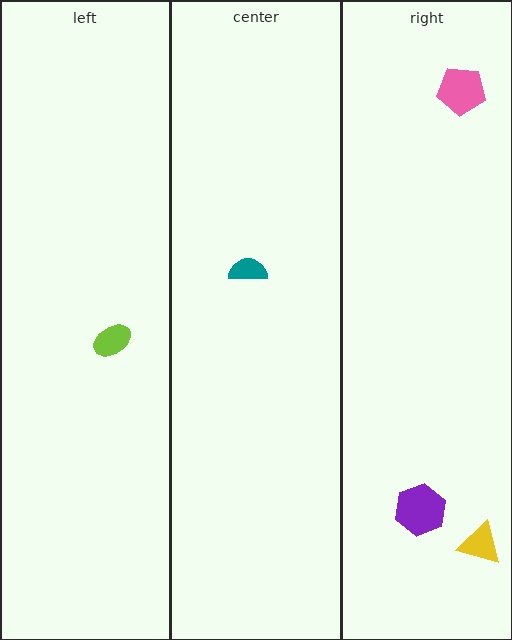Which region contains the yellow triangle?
The right region.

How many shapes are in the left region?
1.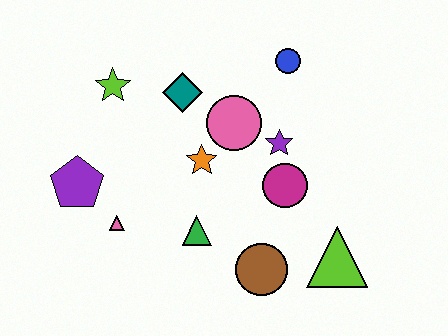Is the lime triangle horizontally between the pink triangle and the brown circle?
No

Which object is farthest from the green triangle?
The blue circle is farthest from the green triangle.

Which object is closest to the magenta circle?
The purple star is closest to the magenta circle.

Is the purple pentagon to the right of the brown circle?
No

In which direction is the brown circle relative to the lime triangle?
The brown circle is to the left of the lime triangle.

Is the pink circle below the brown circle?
No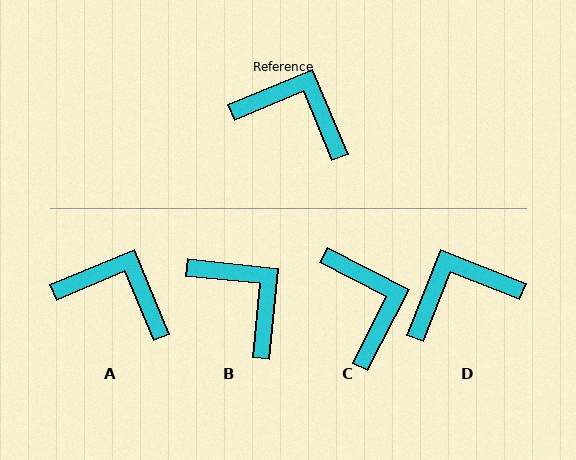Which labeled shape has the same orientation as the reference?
A.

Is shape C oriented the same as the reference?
No, it is off by about 49 degrees.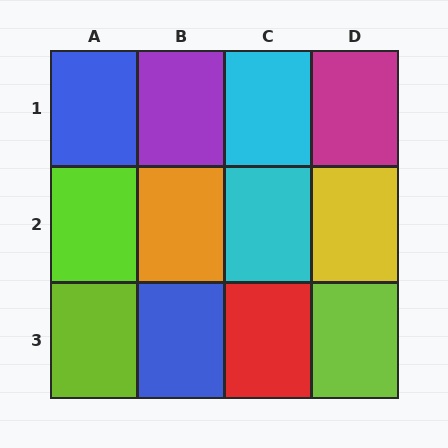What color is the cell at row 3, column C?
Red.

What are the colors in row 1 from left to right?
Blue, purple, cyan, magenta.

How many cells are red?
1 cell is red.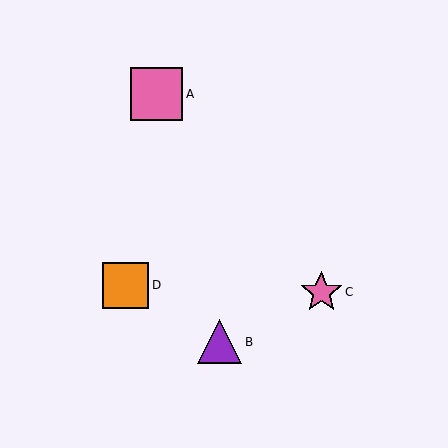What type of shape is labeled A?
Shape A is a pink square.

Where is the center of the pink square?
The center of the pink square is at (156, 94).